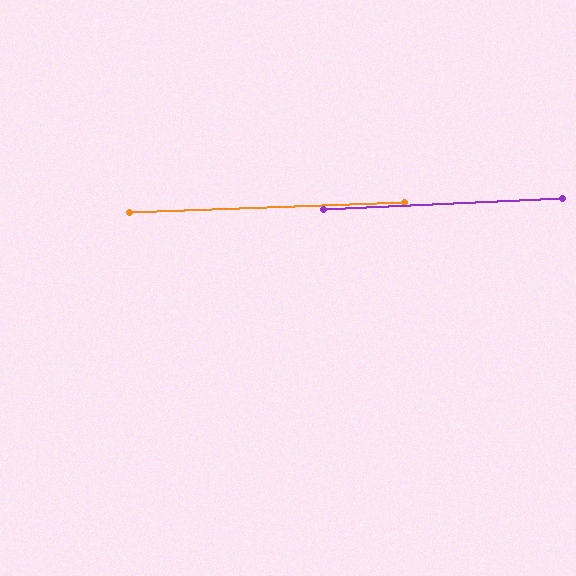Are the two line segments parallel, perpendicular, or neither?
Parallel — their directions differ by only 0.4°.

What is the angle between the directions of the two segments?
Approximately 0 degrees.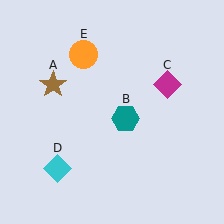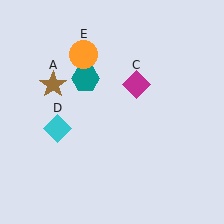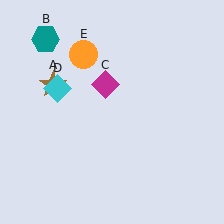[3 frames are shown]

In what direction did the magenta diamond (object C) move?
The magenta diamond (object C) moved left.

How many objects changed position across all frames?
3 objects changed position: teal hexagon (object B), magenta diamond (object C), cyan diamond (object D).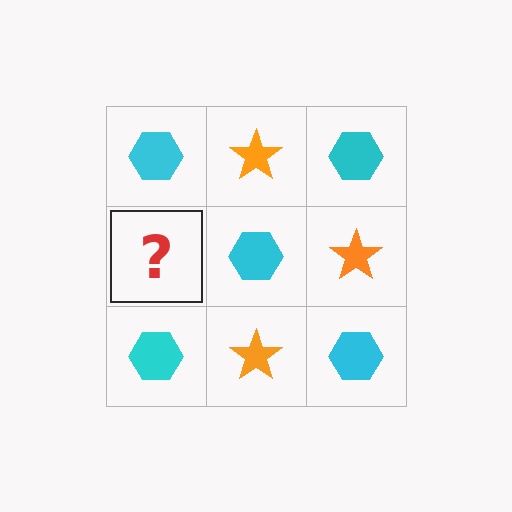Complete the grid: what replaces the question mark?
The question mark should be replaced with an orange star.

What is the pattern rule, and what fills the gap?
The rule is that it alternates cyan hexagon and orange star in a checkerboard pattern. The gap should be filled with an orange star.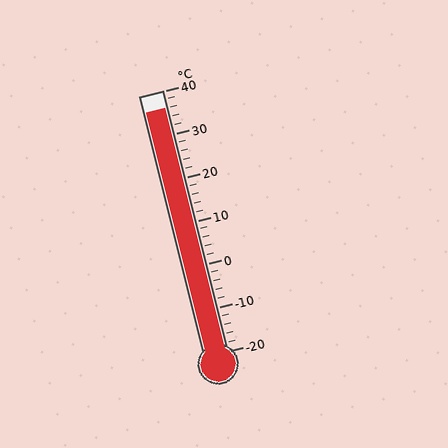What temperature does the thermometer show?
The thermometer shows approximately 36°C.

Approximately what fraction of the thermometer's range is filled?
The thermometer is filled to approximately 95% of its range.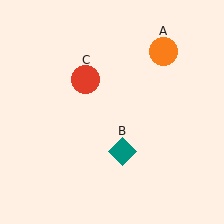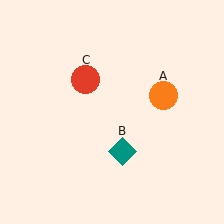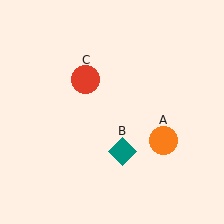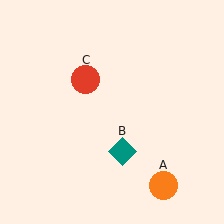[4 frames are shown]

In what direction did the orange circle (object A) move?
The orange circle (object A) moved down.